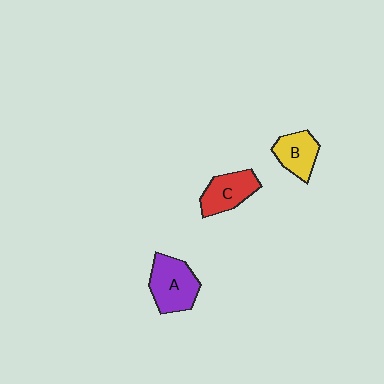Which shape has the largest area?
Shape A (purple).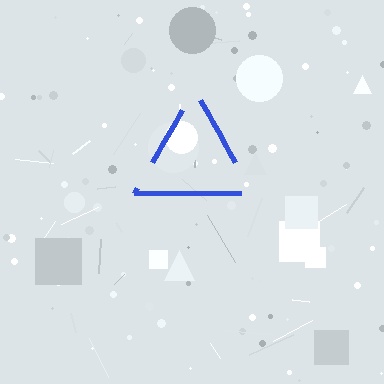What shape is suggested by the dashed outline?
The dashed outline suggests a triangle.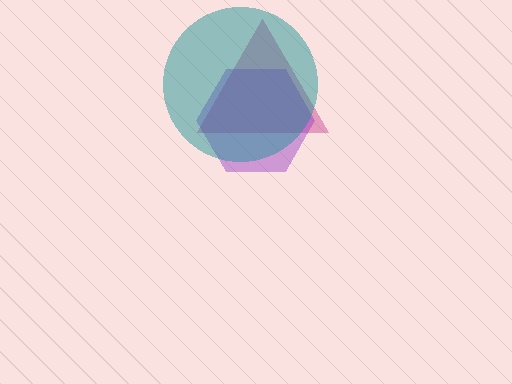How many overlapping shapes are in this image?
There are 3 overlapping shapes in the image.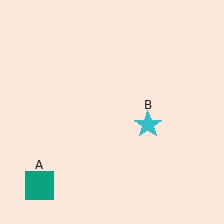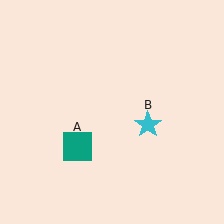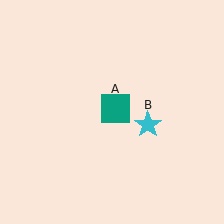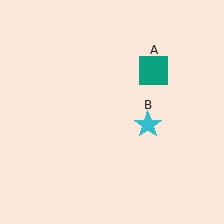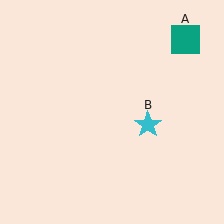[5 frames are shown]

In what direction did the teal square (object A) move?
The teal square (object A) moved up and to the right.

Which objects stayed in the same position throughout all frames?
Cyan star (object B) remained stationary.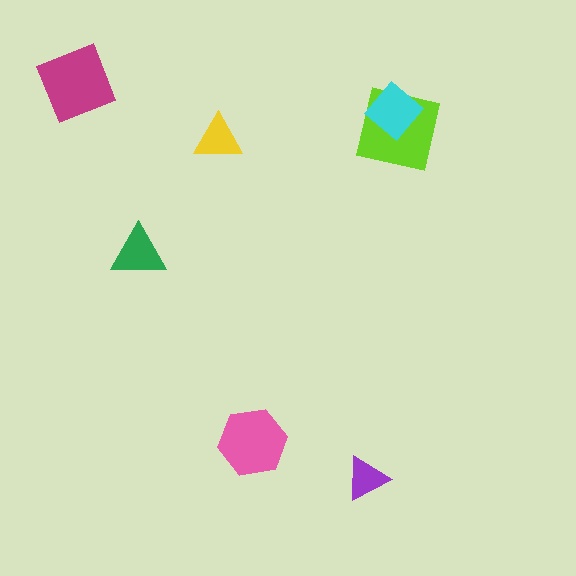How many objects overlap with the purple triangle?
0 objects overlap with the purple triangle.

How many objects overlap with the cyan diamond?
1 object overlaps with the cyan diamond.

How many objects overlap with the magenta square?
0 objects overlap with the magenta square.